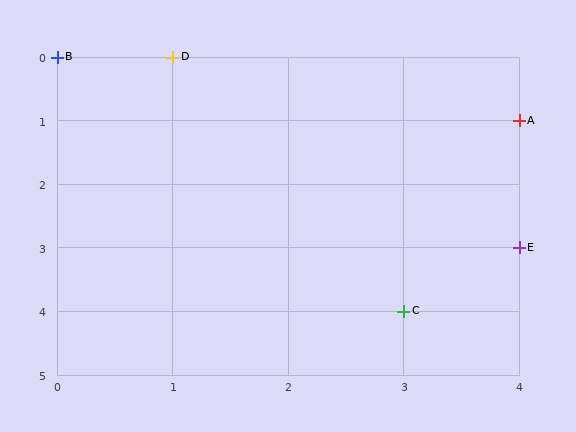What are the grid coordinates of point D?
Point D is at grid coordinates (1, 0).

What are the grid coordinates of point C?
Point C is at grid coordinates (3, 4).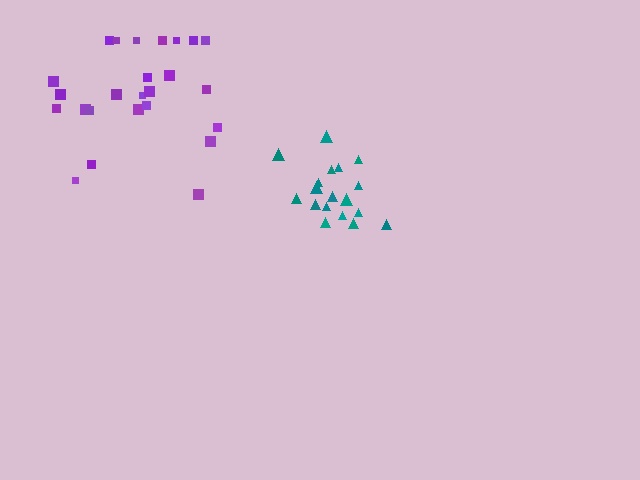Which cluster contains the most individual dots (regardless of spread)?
Purple (26).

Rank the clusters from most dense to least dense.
teal, purple.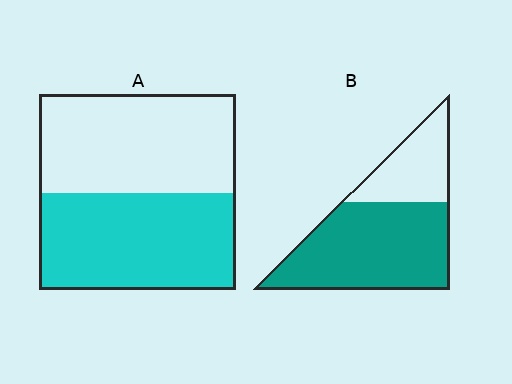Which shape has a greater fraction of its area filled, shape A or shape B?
Shape B.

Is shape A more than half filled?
Roughly half.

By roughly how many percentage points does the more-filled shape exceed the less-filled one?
By roughly 20 percentage points (B over A).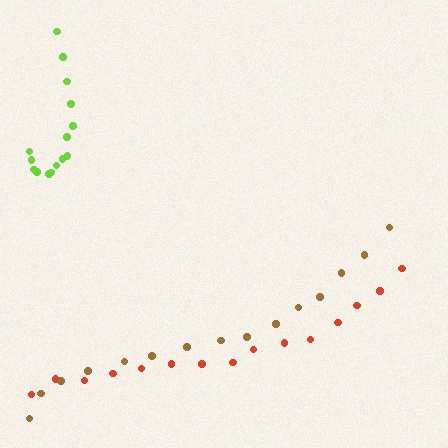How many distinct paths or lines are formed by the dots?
There are 3 distinct paths.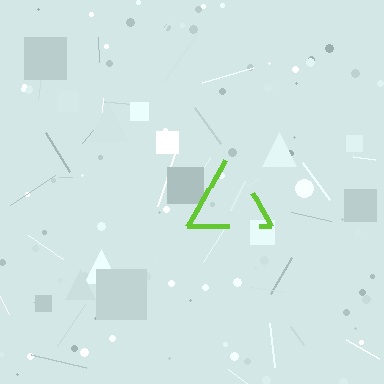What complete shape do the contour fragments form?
The contour fragments form a triangle.